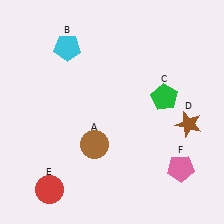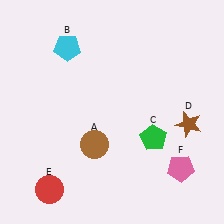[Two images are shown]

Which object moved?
The green pentagon (C) moved down.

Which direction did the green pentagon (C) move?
The green pentagon (C) moved down.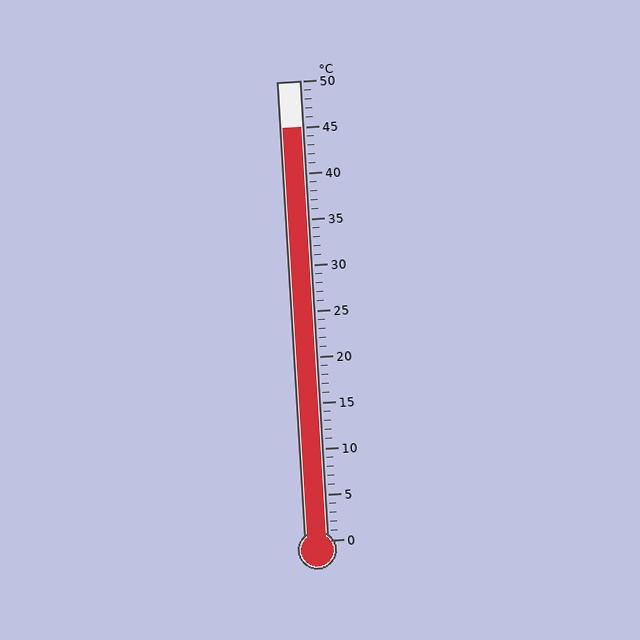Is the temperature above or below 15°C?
The temperature is above 15°C.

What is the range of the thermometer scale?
The thermometer scale ranges from 0°C to 50°C.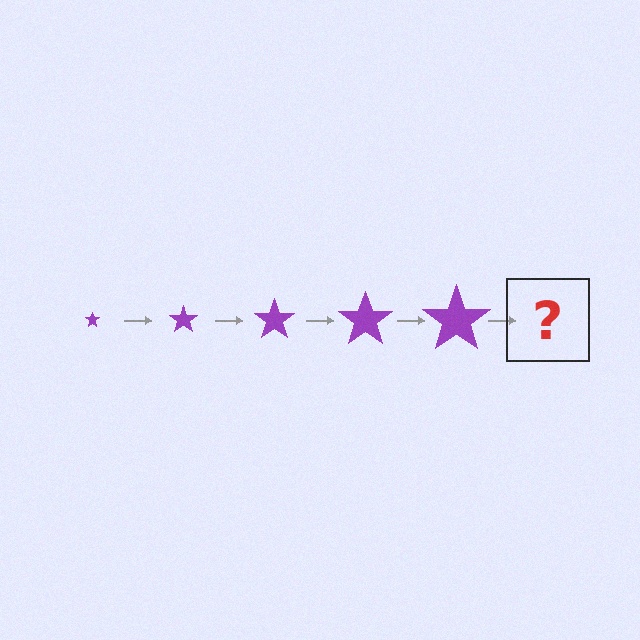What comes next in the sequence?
The next element should be a purple star, larger than the previous one.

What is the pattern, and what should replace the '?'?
The pattern is that the star gets progressively larger each step. The '?' should be a purple star, larger than the previous one.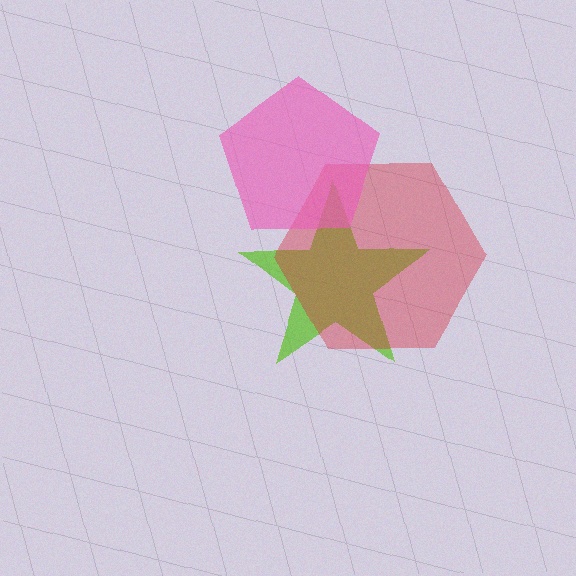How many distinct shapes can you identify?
There are 3 distinct shapes: a lime star, a red hexagon, a pink pentagon.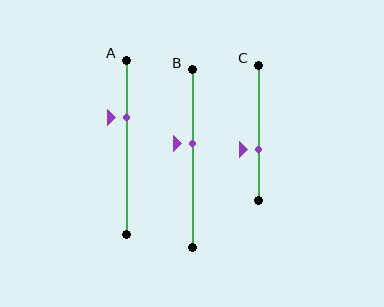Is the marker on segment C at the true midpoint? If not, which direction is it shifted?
No, the marker on segment C is shifted downward by about 12% of the segment length.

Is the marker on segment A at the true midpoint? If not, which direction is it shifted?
No, the marker on segment A is shifted upward by about 17% of the segment length.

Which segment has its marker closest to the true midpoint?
Segment B has its marker closest to the true midpoint.